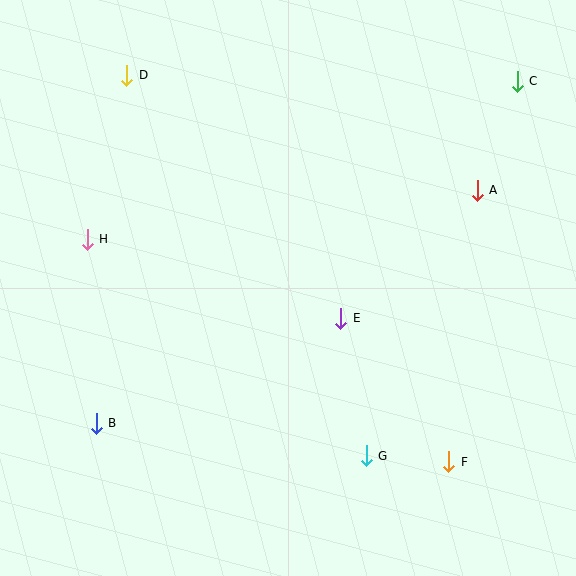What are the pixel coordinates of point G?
Point G is at (366, 456).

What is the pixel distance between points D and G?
The distance between D and G is 450 pixels.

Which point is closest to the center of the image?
Point E at (341, 318) is closest to the center.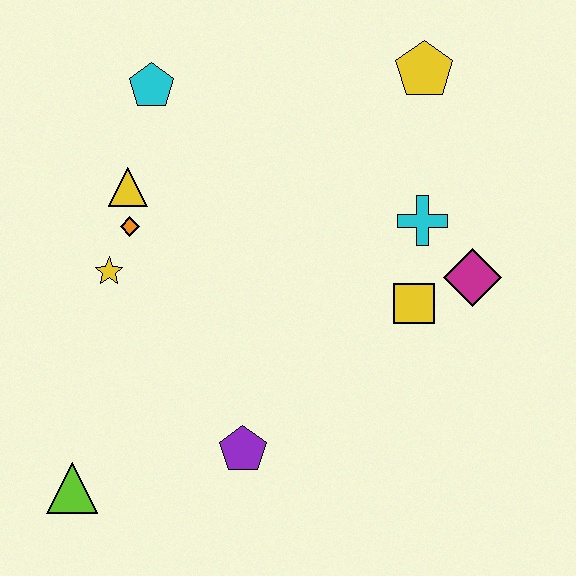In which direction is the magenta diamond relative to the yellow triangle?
The magenta diamond is to the right of the yellow triangle.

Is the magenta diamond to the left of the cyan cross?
No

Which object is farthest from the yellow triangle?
The magenta diamond is farthest from the yellow triangle.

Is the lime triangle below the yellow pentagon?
Yes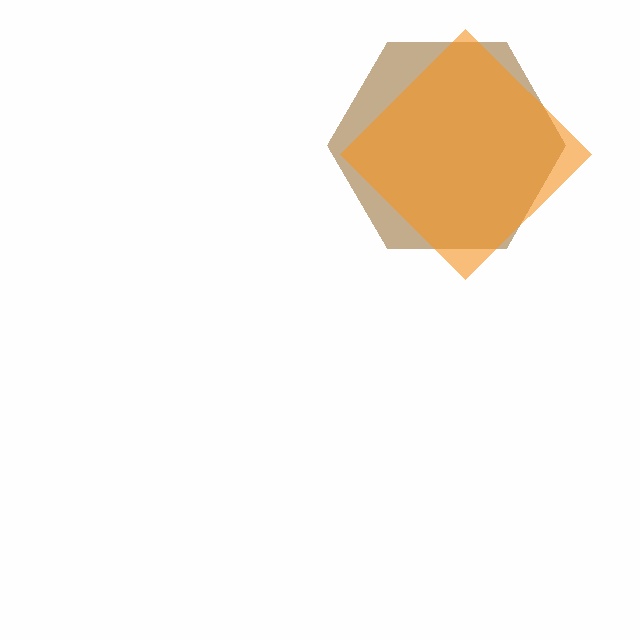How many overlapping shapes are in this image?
There are 2 overlapping shapes in the image.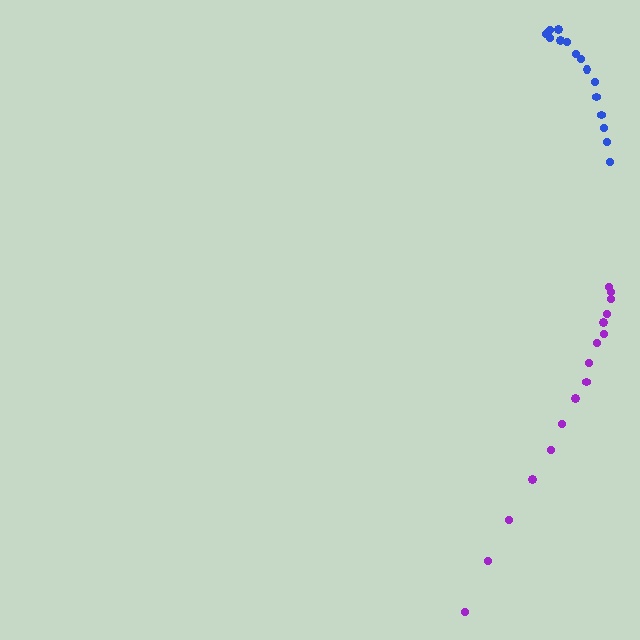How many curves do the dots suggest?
There are 2 distinct paths.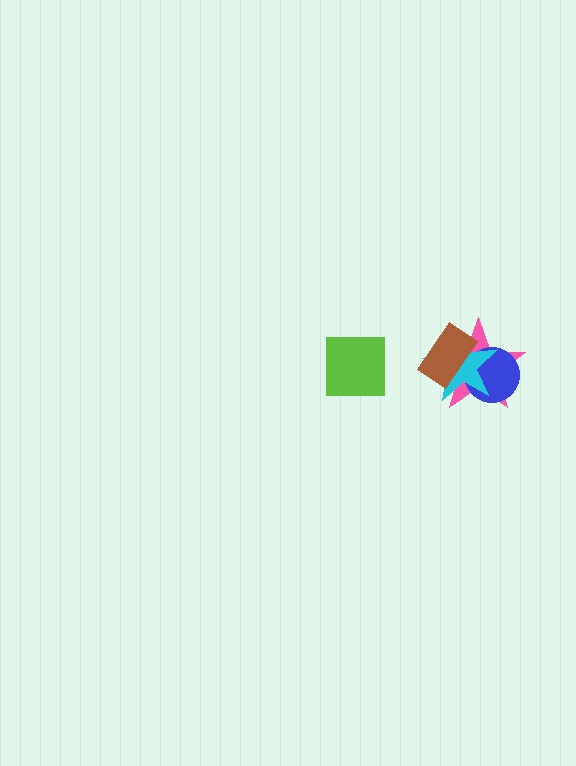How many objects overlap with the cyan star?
3 objects overlap with the cyan star.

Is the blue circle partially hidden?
Yes, it is partially covered by another shape.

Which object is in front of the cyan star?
The brown rectangle is in front of the cyan star.